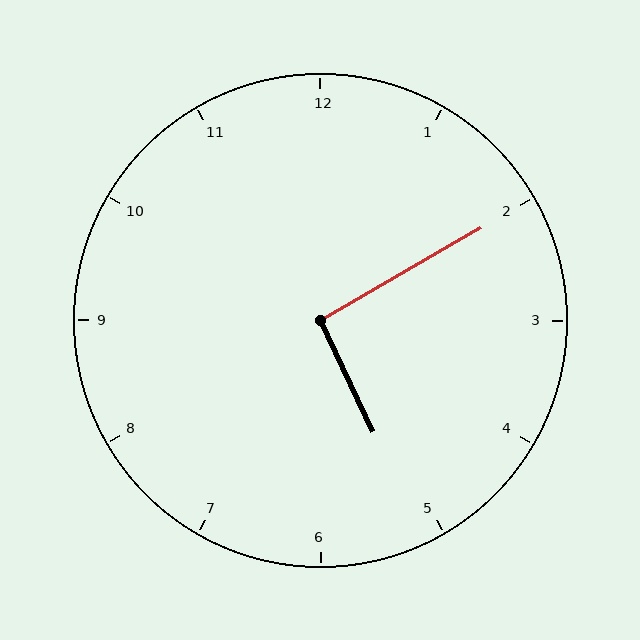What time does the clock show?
5:10.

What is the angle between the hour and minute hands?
Approximately 95 degrees.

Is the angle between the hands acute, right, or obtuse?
It is right.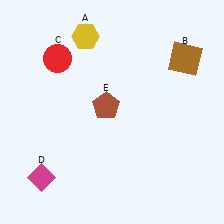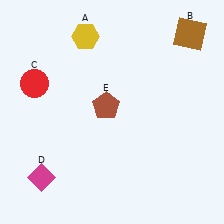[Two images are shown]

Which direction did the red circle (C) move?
The red circle (C) moved down.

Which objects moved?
The objects that moved are: the brown square (B), the red circle (C).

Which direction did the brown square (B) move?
The brown square (B) moved up.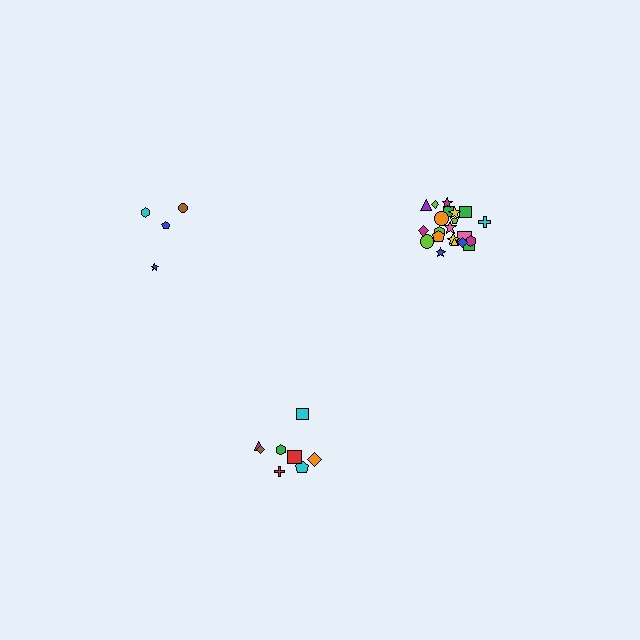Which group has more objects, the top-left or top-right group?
The top-right group.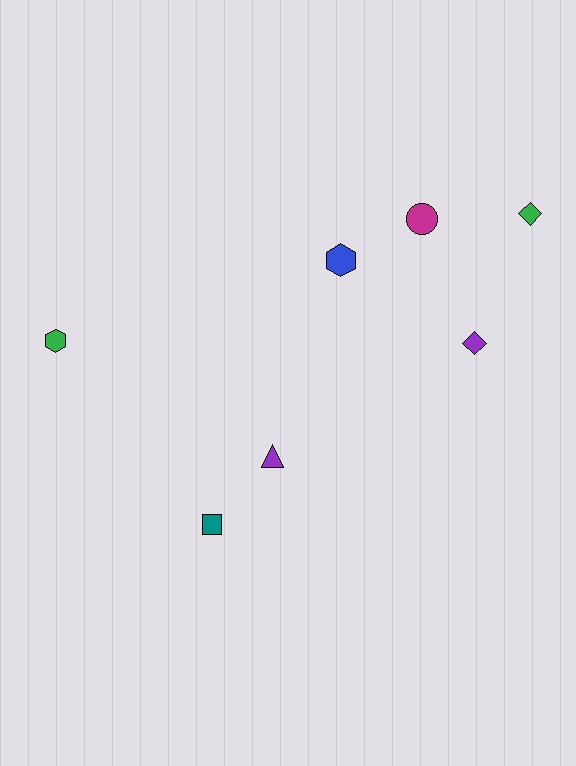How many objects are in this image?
There are 7 objects.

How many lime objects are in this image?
There are no lime objects.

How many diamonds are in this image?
There are 2 diamonds.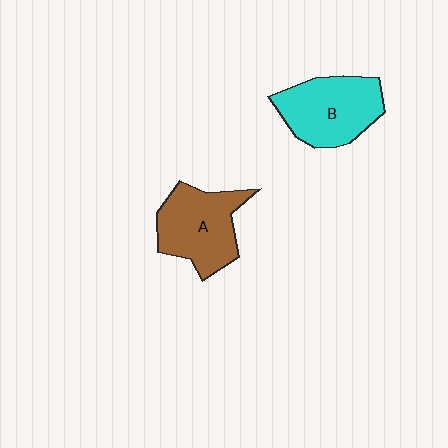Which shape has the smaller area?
Shape A (brown).